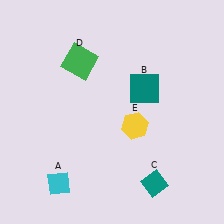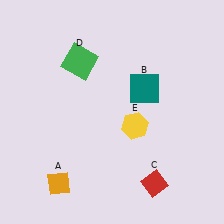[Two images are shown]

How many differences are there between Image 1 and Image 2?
There are 2 differences between the two images.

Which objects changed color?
A changed from cyan to orange. C changed from teal to red.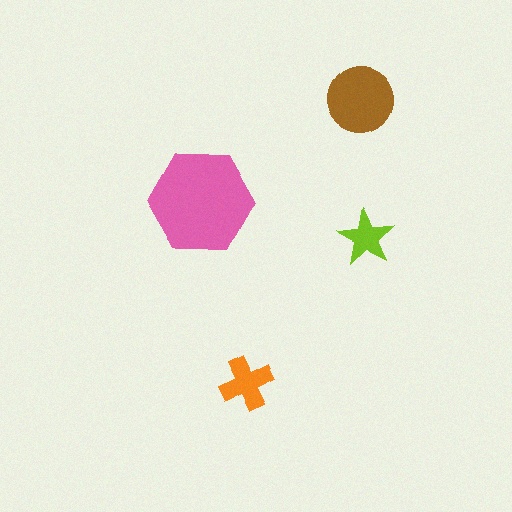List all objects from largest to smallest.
The pink hexagon, the brown circle, the orange cross, the lime star.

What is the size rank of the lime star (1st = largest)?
4th.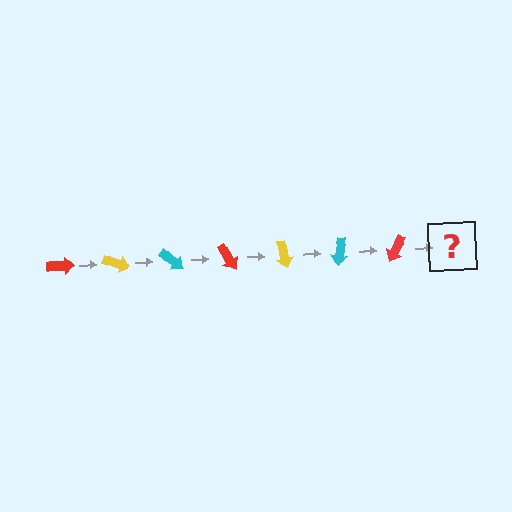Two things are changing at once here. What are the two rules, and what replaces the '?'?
The two rules are that it rotates 20 degrees each step and the color cycles through red, yellow, and cyan. The '?' should be a yellow arrow, rotated 140 degrees from the start.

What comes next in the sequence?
The next element should be a yellow arrow, rotated 140 degrees from the start.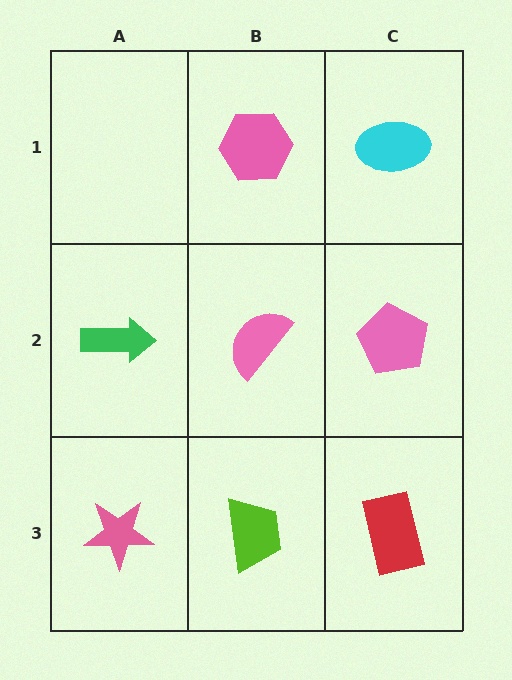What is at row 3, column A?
A pink star.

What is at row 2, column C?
A pink pentagon.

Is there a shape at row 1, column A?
No, that cell is empty.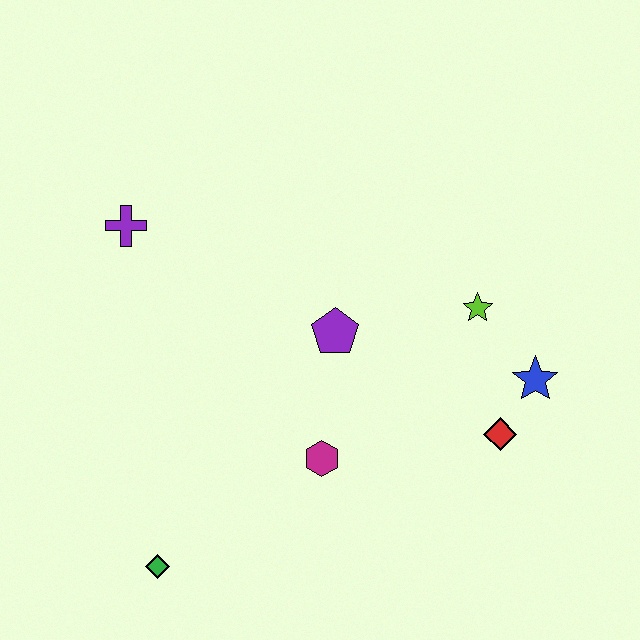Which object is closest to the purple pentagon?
The magenta hexagon is closest to the purple pentagon.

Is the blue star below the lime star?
Yes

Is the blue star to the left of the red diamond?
No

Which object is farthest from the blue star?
The purple cross is farthest from the blue star.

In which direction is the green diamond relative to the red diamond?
The green diamond is to the left of the red diamond.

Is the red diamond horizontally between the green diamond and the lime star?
No